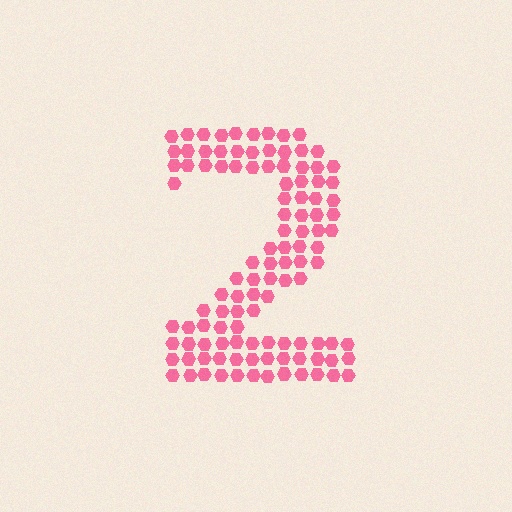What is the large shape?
The large shape is the digit 2.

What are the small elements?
The small elements are hexagons.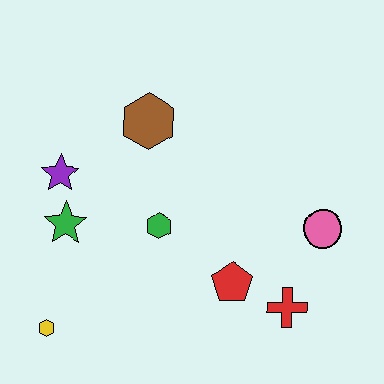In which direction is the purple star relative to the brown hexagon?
The purple star is to the left of the brown hexagon.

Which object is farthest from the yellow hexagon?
The pink circle is farthest from the yellow hexagon.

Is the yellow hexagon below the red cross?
Yes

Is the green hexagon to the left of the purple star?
No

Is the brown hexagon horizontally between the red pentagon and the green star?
Yes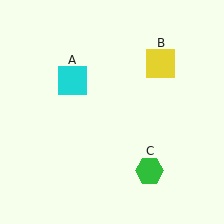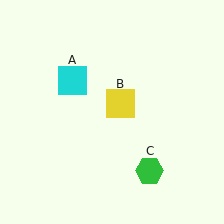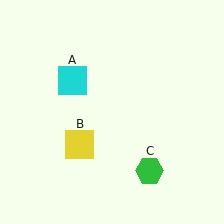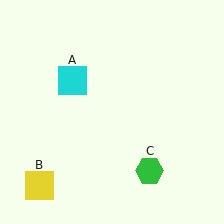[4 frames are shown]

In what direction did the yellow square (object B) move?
The yellow square (object B) moved down and to the left.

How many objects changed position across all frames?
1 object changed position: yellow square (object B).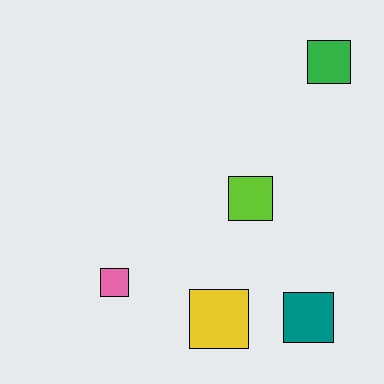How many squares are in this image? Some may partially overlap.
There are 5 squares.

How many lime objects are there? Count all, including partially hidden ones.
There is 1 lime object.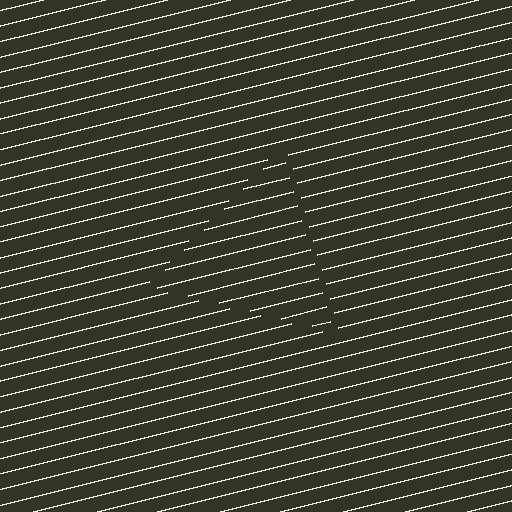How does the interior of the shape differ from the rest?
The interior of the shape contains the same grating, shifted by half a period — the contour is defined by the phase discontinuity where line-ends from the inner and outer gratings abut.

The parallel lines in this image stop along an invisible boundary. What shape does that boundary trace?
An illusory triangle. The interior of the shape contains the same grating, shifted by half a period — the contour is defined by the phase discontinuity where line-ends from the inner and outer gratings abut.